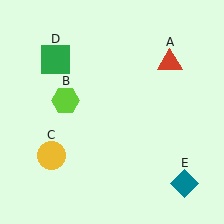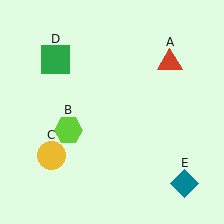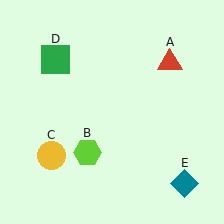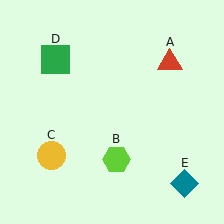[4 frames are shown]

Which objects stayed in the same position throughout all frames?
Red triangle (object A) and yellow circle (object C) and green square (object D) and teal diamond (object E) remained stationary.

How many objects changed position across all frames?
1 object changed position: lime hexagon (object B).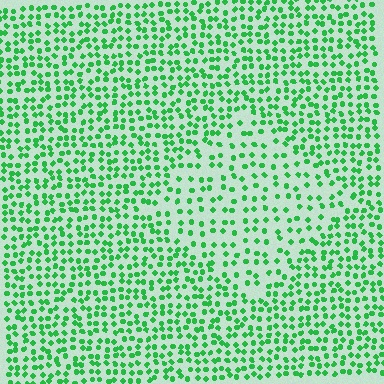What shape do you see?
I see a diamond.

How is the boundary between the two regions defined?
The boundary is defined by a change in element density (approximately 1.8x ratio). All elements are the same color, size, and shape.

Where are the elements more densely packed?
The elements are more densely packed outside the diamond boundary.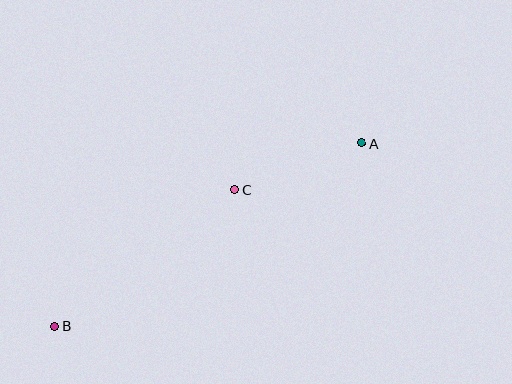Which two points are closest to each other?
Points A and C are closest to each other.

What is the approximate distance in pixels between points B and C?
The distance between B and C is approximately 226 pixels.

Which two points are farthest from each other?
Points A and B are farthest from each other.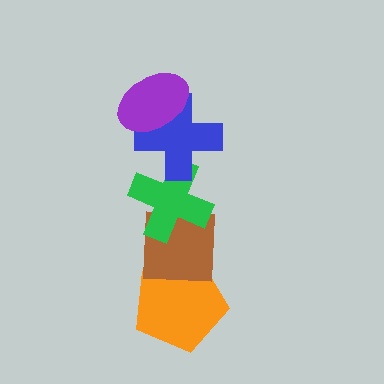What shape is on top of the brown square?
The green cross is on top of the brown square.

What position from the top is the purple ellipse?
The purple ellipse is 1st from the top.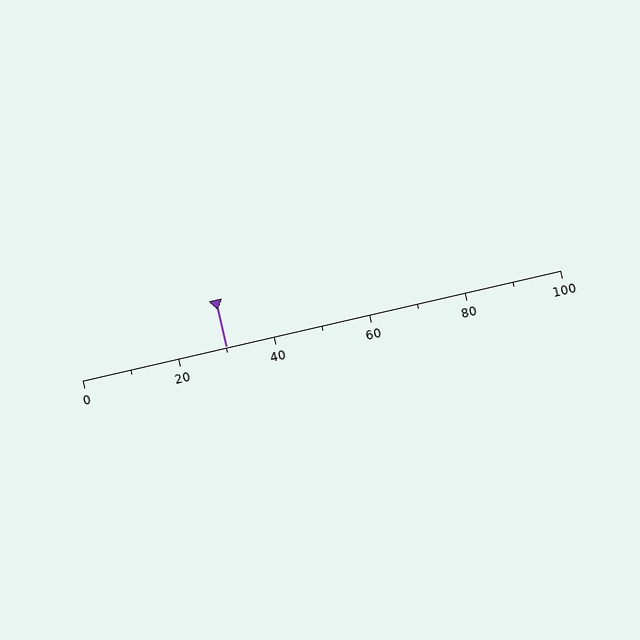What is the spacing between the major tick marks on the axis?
The major ticks are spaced 20 apart.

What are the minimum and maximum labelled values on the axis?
The axis runs from 0 to 100.